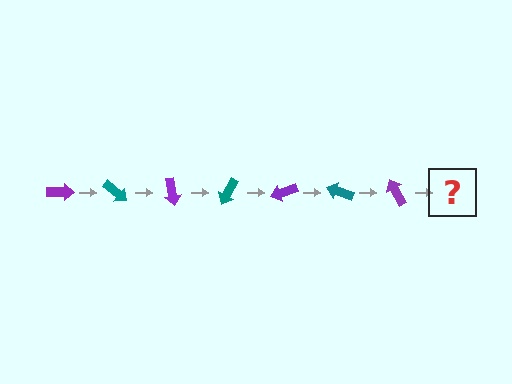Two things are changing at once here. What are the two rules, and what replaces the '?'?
The two rules are that it rotates 40 degrees each step and the color cycles through purple and teal. The '?' should be a teal arrow, rotated 280 degrees from the start.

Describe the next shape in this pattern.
It should be a teal arrow, rotated 280 degrees from the start.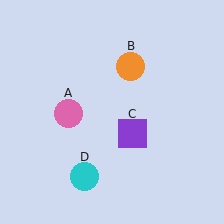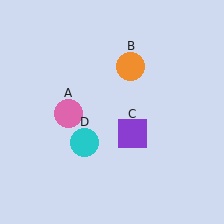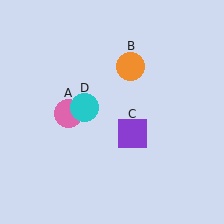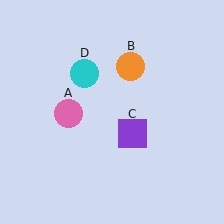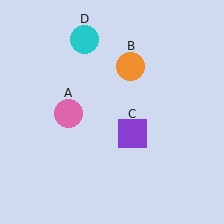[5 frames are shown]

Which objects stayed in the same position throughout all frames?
Pink circle (object A) and orange circle (object B) and purple square (object C) remained stationary.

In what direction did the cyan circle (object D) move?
The cyan circle (object D) moved up.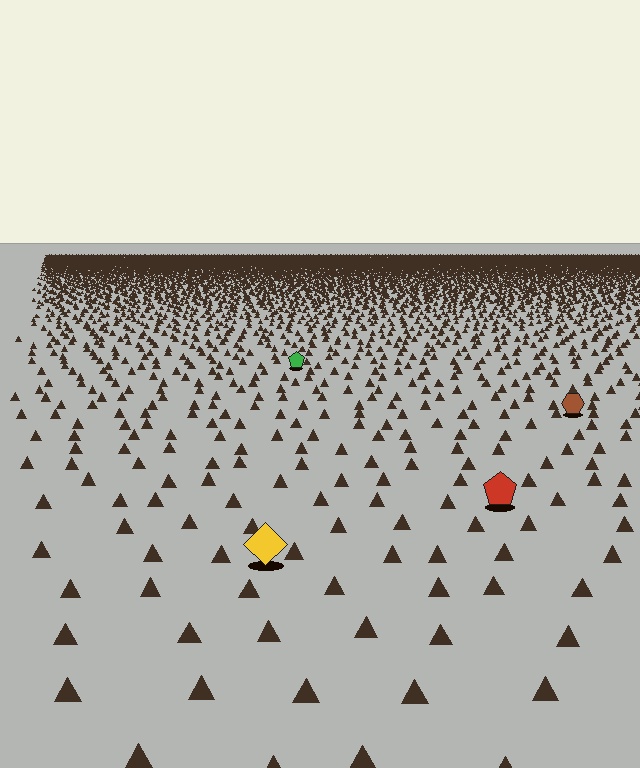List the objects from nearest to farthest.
From nearest to farthest: the yellow diamond, the red pentagon, the brown hexagon, the green pentagon.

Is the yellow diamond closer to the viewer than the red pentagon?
Yes. The yellow diamond is closer — you can tell from the texture gradient: the ground texture is coarser near it.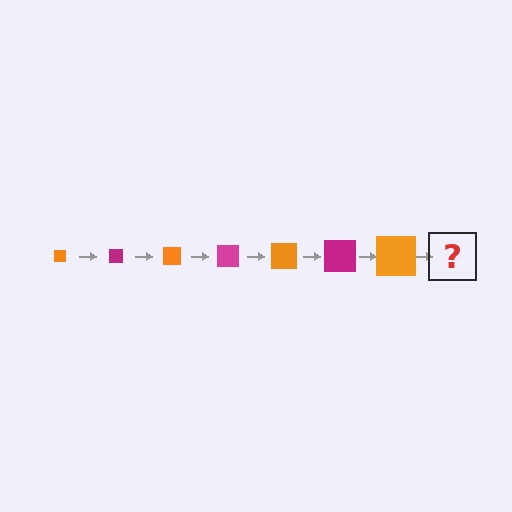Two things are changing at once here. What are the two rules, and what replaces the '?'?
The two rules are that the square grows larger each step and the color cycles through orange and magenta. The '?' should be a magenta square, larger than the previous one.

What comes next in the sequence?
The next element should be a magenta square, larger than the previous one.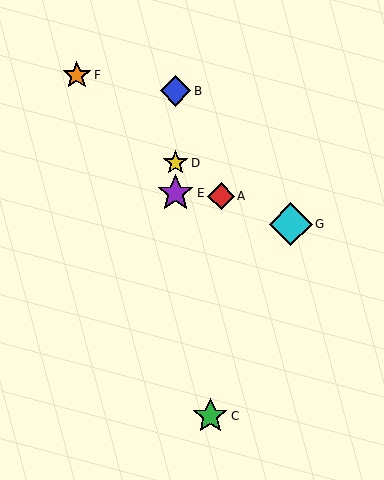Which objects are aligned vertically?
Objects B, D, E are aligned vertically.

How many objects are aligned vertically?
3 objects (B, D, E) are aligned vertically.